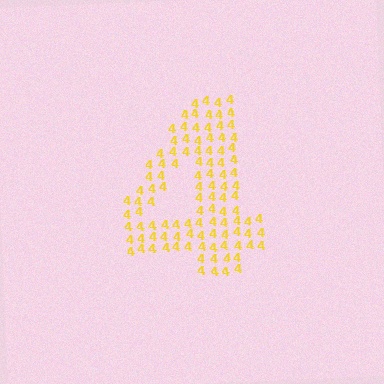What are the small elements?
The small elements are digit 4's.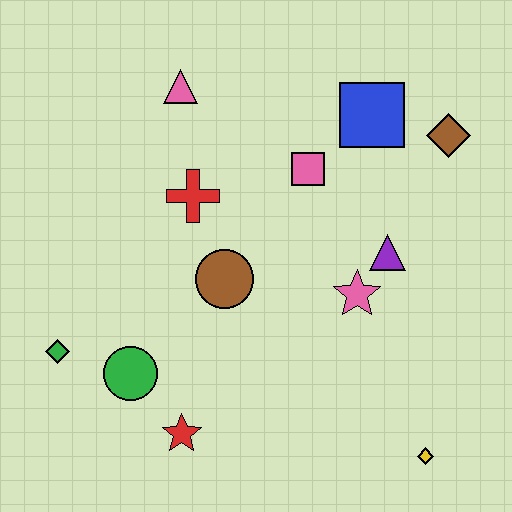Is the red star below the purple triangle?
Yes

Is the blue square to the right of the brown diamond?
No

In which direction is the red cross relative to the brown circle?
The red cross is above the brown circle.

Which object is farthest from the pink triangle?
The yellow diamond is farthest from the pink triangle.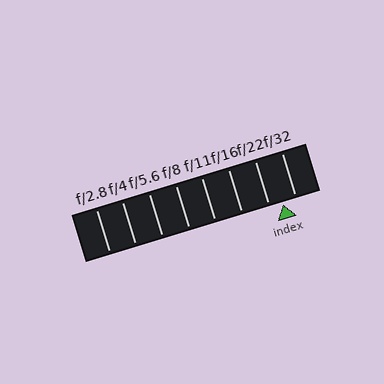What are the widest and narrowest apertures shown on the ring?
The widest aperture shown is f/2.8 and the narrowest is f/32.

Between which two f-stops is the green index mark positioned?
The index mark is between f/22 and f/32.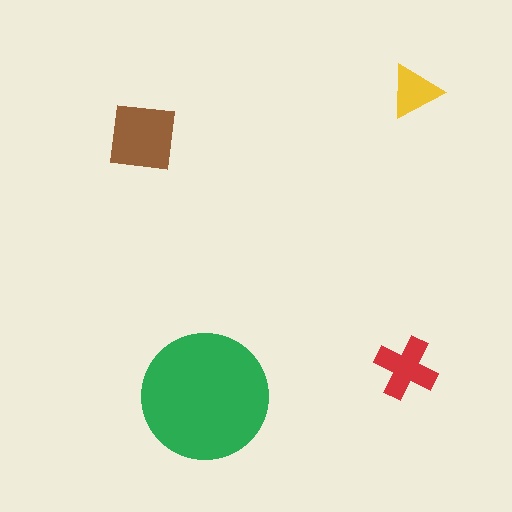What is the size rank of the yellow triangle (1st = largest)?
4th.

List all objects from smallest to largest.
The yellow triangle, the red cross, the brown square, the green circle.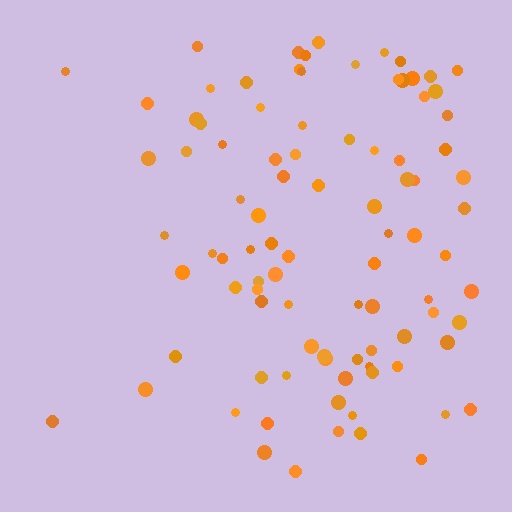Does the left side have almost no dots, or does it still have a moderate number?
Still a moderate number, just noticeably fewer than the right.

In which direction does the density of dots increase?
From left to right, with the right side densest.